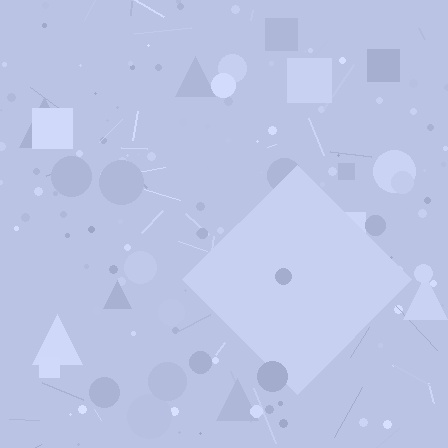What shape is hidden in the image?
A diamond is hidden in the image.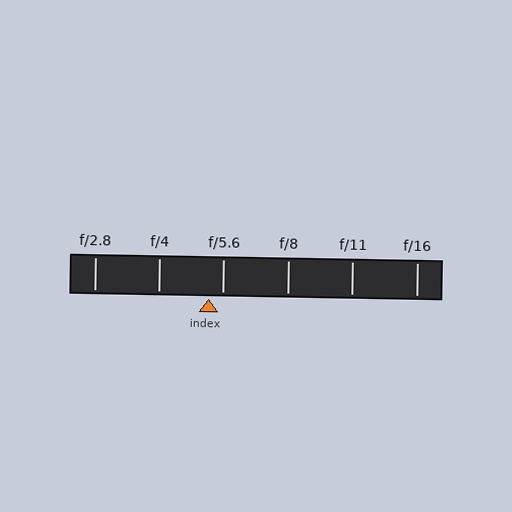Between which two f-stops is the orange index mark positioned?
The index mark is between f/4 and f/5.6.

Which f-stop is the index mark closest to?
The index mark is closest to f/5.6.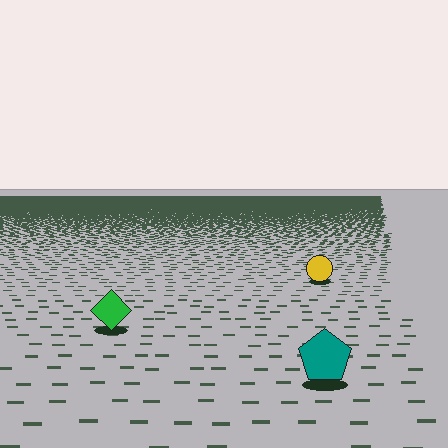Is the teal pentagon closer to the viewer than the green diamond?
Yes. The teal pentagon is closer — you can tell from the texture gradient: the ground texture is coarser near it.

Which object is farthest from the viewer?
The yellow circle is farthest from the viewer. It appears smaller and the ground texture around it is denser.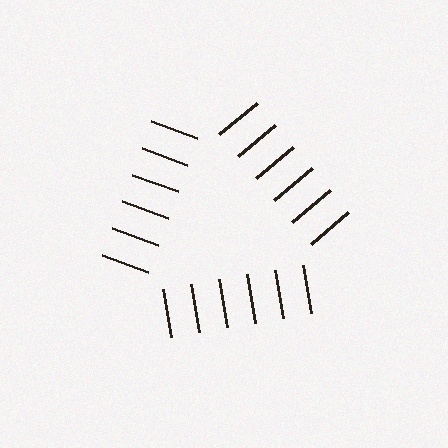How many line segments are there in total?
18 — 6 along each of the 3 edges.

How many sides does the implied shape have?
3 sides — the line-ends trace a triangle.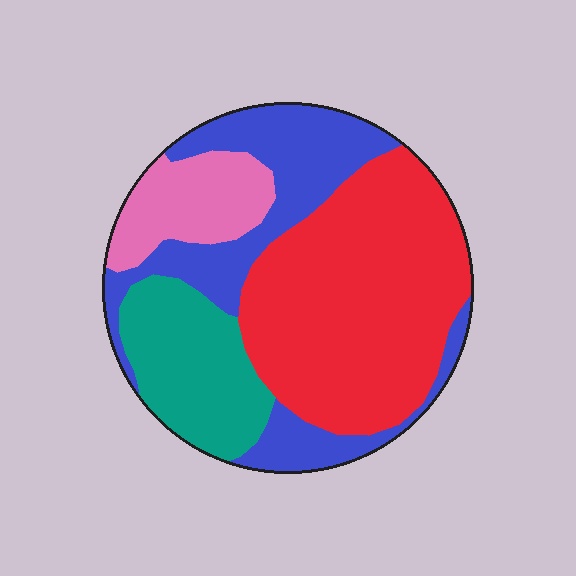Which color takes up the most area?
Red, at roughly 45%.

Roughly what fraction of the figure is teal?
Teal covers roughly 15% of the figure.